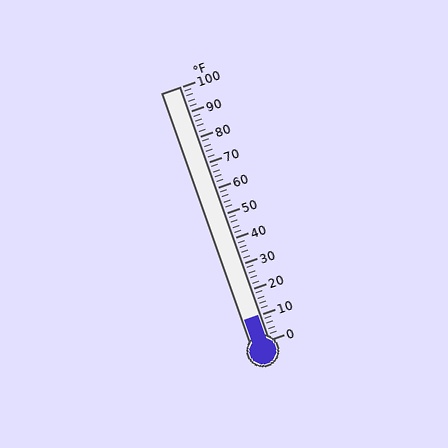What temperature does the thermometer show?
The thermometer shows approximately 10°F.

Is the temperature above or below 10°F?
The temperature is at 10°F.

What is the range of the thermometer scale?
The thermometer scale ranges from 0°F to 100°F.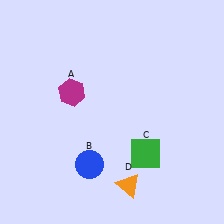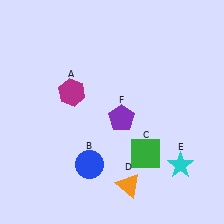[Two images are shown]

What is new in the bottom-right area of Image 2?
A purple pentagon (F) was added in the bottom-right area of Image 2.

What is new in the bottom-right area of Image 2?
A cyan star (E) was added in the bottom-right area of Image 2.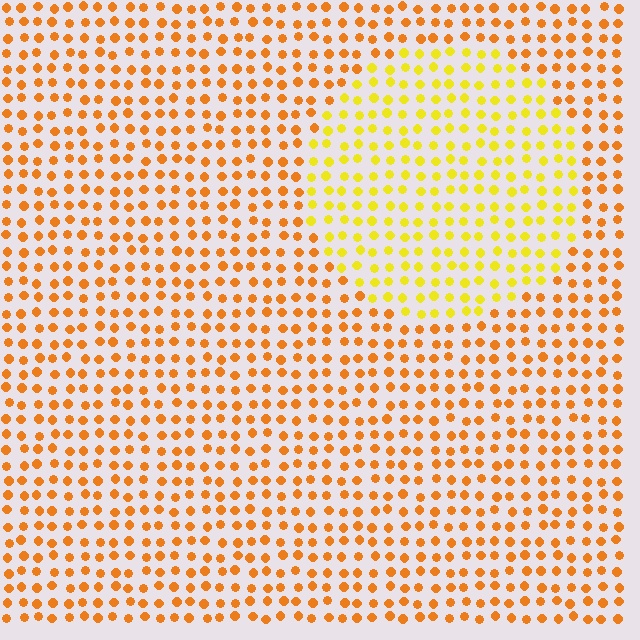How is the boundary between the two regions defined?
The boundary is defined purely by a slight shift in hue (about 30 degrees). Spacing, size, and orientation are identical on both sides.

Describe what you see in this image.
The image is filled with small orange elements in a uniform arrangement. A circle-shaped region is visible where the elements are tinted to a slightly different hue, forming a subtle color boundary.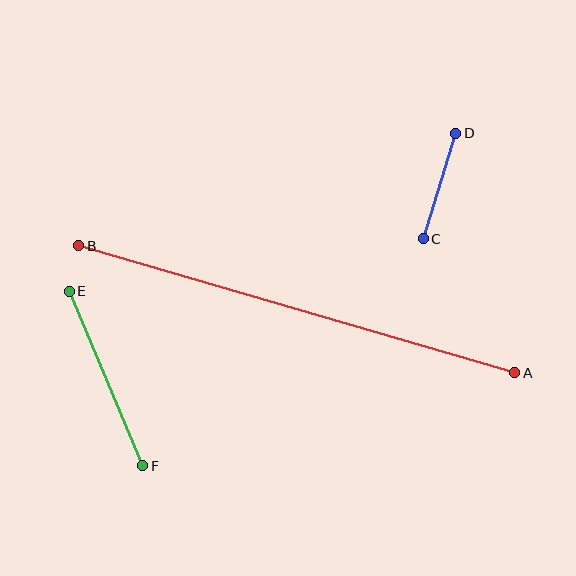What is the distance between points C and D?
The distance is approximately 110 pixels.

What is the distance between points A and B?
The distance is approximately 454 pixels.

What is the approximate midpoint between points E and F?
The midpoint is at approximately (106, 379) pixels.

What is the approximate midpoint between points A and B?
The midpoint is at approximately (297, 309) pixels.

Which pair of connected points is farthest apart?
Points A and B are farthest apart.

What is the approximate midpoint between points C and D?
The midpoint is at approximately (439, 186) pixels.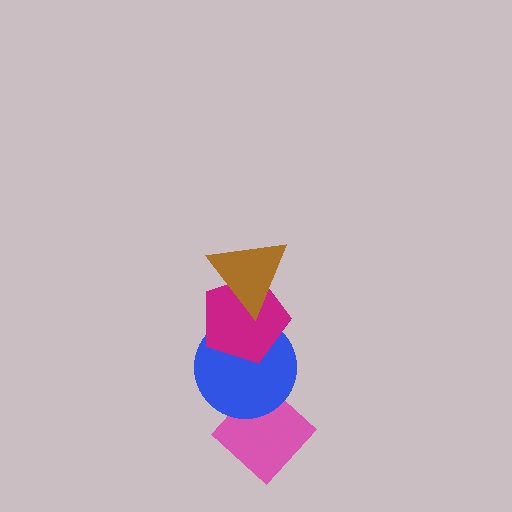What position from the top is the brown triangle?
The brown triangle is 1st from the top.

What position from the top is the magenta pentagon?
The magenta pentagon is 2nd from the top.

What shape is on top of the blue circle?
The magenta pentagon is on top of the blue circle.